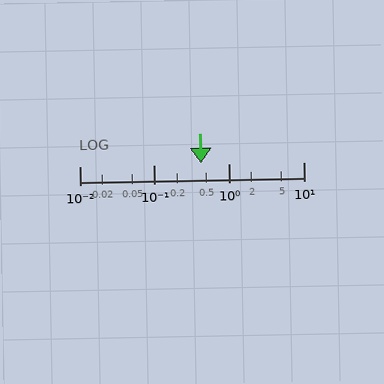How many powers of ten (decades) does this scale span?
The scale spans 3 decades, from 0.01 to 10.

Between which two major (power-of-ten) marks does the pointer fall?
The pointer is between 0.1 and 1.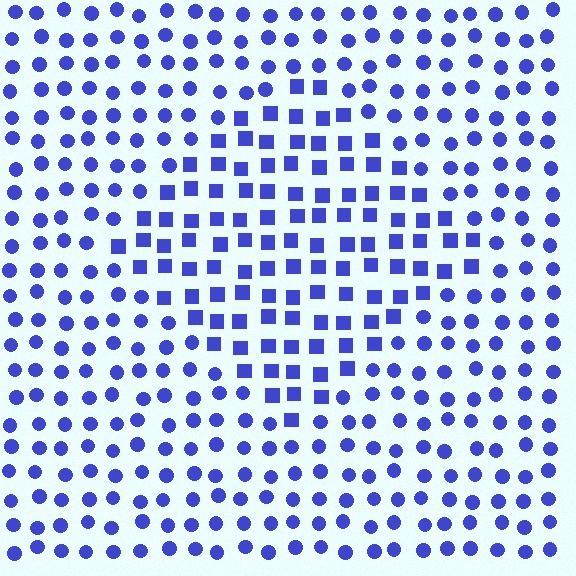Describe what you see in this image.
The image is filled with small blue elements arranged in a uniform grid. A diamond-shaped region contains squares, while the surrounding area contains circles. The boundary is defined purely by the change in element shape.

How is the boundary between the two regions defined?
The boundary is defined by a change in element shape: squares inside vs. circles outside. All elements share the same color and spacing.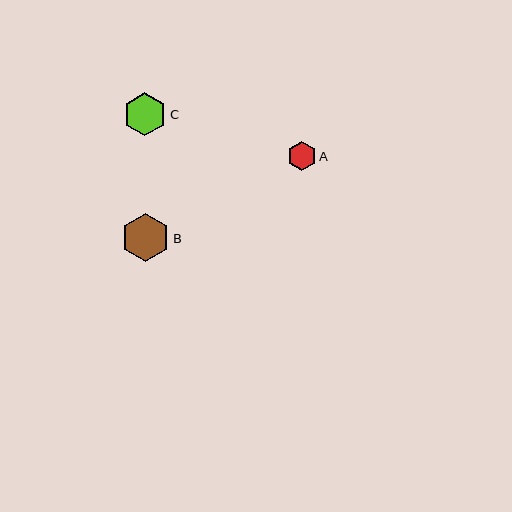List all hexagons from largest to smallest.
From largest to smallest: B, C, A.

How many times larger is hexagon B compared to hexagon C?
Hexagon B is approximately 1.1 times the size of hexagon C.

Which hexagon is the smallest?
Hexagon A is the smallest with a size of approximately 29 pixels.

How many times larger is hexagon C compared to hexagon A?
Hexagon C is approximately 1.5 times the size of hexagon A.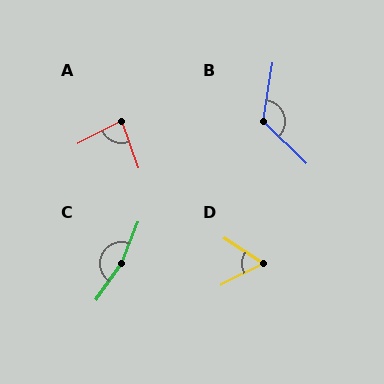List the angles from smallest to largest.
D (60°), A (82°), B (125°), C (167°).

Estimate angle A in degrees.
Approximately 82 degrees.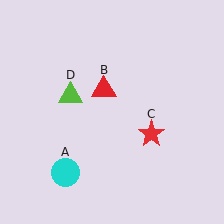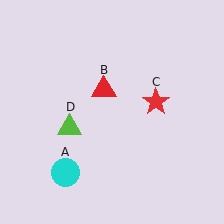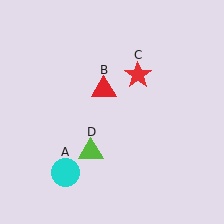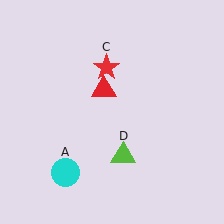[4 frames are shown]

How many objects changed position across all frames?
2 objects changed position: red star (object C), lime triangle (object D).